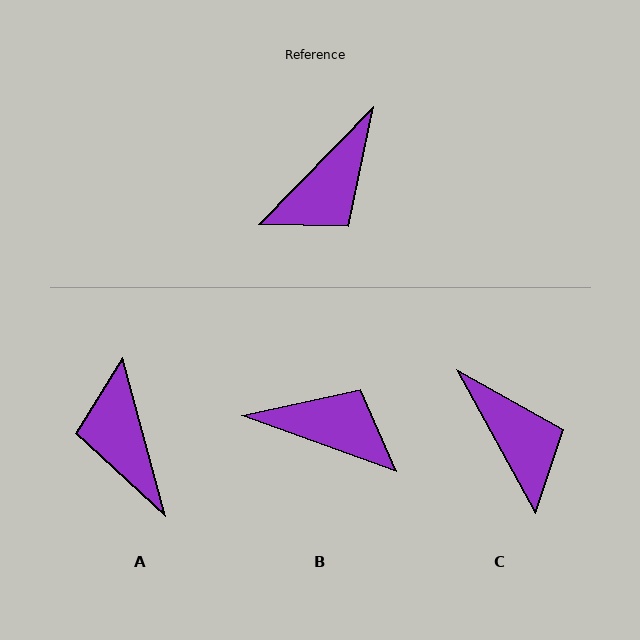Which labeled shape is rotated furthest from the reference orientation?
A, about 121 degrees away.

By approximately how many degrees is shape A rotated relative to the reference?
Approximately 121 degrees clockwise.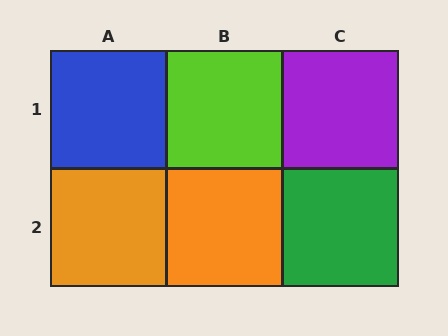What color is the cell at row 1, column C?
Purple.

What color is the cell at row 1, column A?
Blue.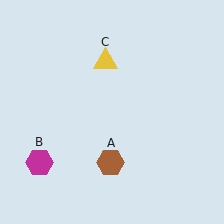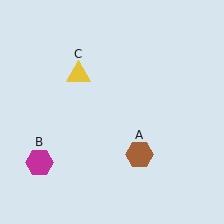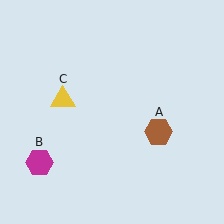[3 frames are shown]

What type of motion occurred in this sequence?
The brown hexagon (object A), yellow triangle (object C) rotated counterclockwise around the center of the scene.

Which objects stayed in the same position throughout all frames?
Magenta hexagon (object B) remained stationary.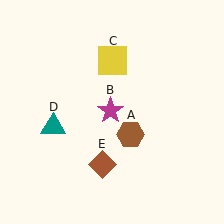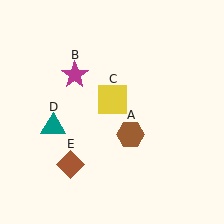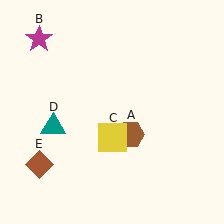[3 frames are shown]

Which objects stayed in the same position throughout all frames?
Brown hexagon (object A) and teal triangle (object D) remained stationary.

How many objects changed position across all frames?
3 objects changed position: magenta star (object B), yellow square (object C), brown diamond (object E).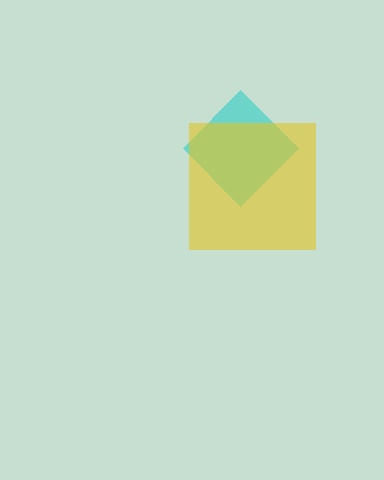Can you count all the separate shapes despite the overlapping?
Yes, there are 2 separate shapes.